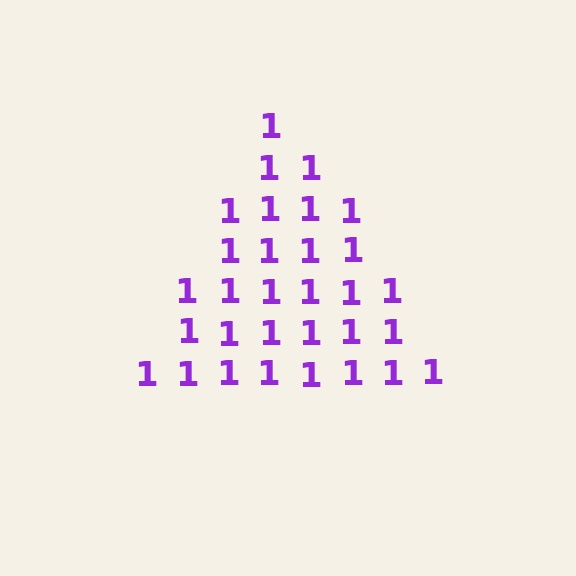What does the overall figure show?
The overall figure shows a triangle.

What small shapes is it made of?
It is made of small digit 1's.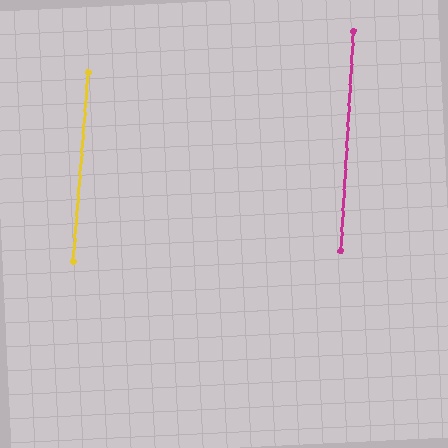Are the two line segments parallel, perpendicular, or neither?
Parallel — their directions differ by only 1.5°.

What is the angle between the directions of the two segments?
Approximately 1 degree.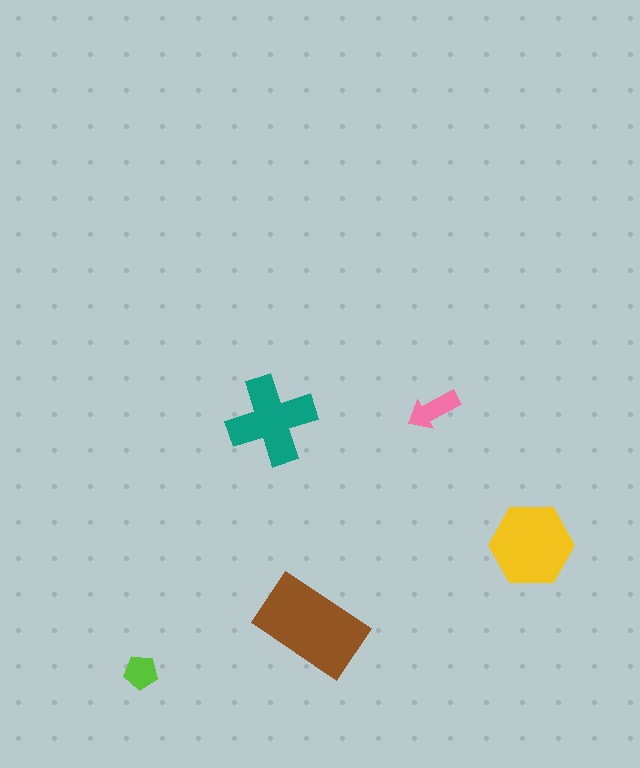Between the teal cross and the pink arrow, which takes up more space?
The teal cross.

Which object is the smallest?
The lime pentagon.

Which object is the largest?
The brown rectangle.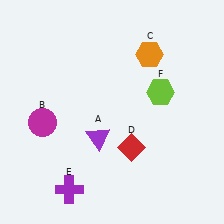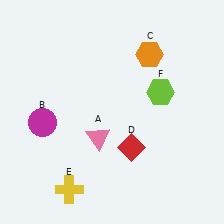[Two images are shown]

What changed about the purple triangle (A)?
In Image 1, A is purple. In Image 2, it changed to pink.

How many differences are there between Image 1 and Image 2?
There are 2 differences between the two images.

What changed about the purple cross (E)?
In Image 1, E is purple. In Image 2, it changed to yellow.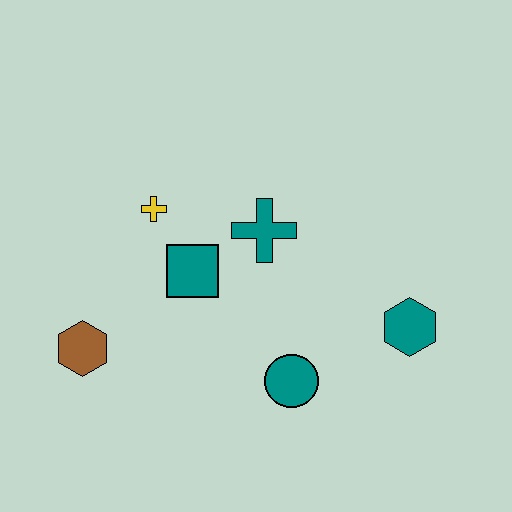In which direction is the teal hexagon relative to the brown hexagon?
The teal hexagon is to the right of the brown hexagon.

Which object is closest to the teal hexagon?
The teal circle is closest to the teal hexagon.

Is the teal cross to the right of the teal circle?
No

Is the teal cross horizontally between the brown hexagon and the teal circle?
Yes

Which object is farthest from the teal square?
The teal hexagon is farthest from the teal square.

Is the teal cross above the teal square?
Yes